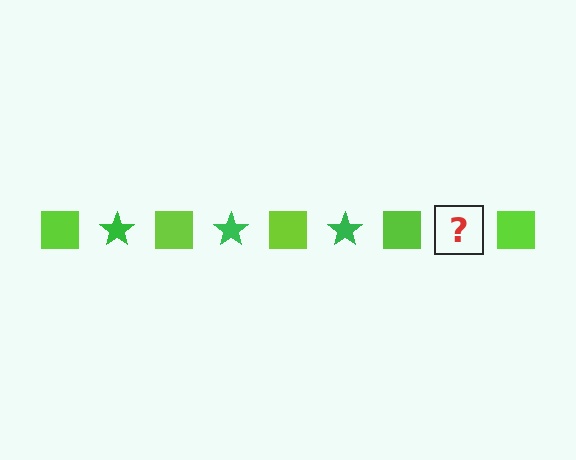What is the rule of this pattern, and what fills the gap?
The rule is that the pattern alternates between lime square and green star. The gap should be filled with a green star.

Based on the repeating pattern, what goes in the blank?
The blank should be a green star.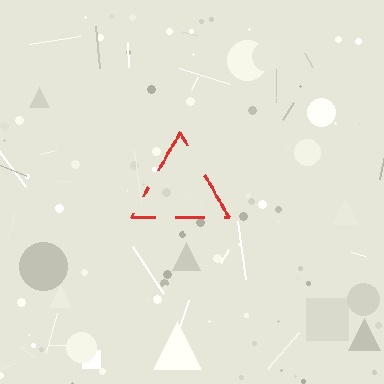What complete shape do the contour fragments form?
The contour fragments form a triangle.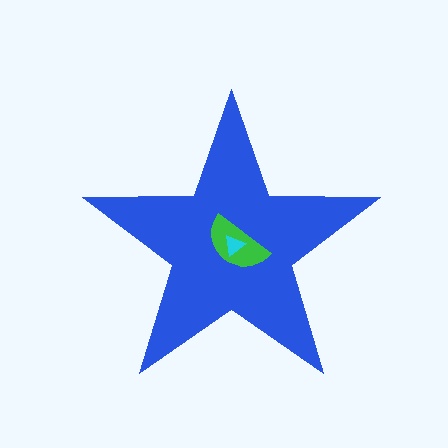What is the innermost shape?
The cyan triangle.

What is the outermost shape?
The blue star.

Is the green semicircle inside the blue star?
Yes.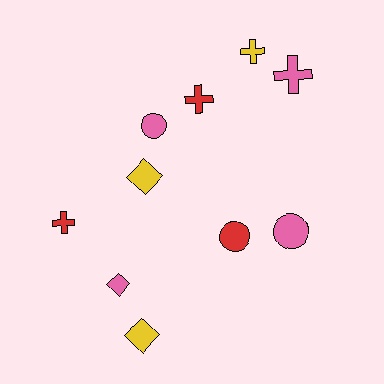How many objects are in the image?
There are 10 objects.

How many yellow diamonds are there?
There are 2 yellow diamonds.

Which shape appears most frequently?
Cross, with 4 objects.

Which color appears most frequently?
Pink, with 4 objects.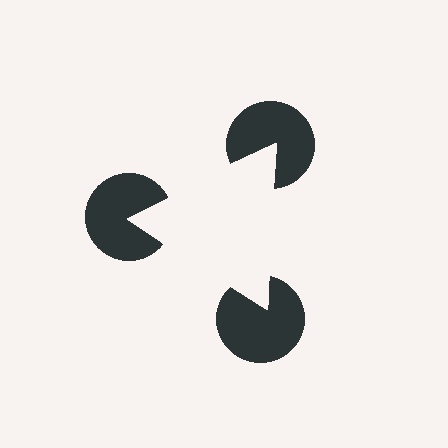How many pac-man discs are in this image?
There are 3 — one at each vertex of the illusory triangle.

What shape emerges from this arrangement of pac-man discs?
An illusory triangle — its edges are inferred from the aligned wedge cuts in the pac-man discs, not physically drawn.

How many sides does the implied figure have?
3 sides.